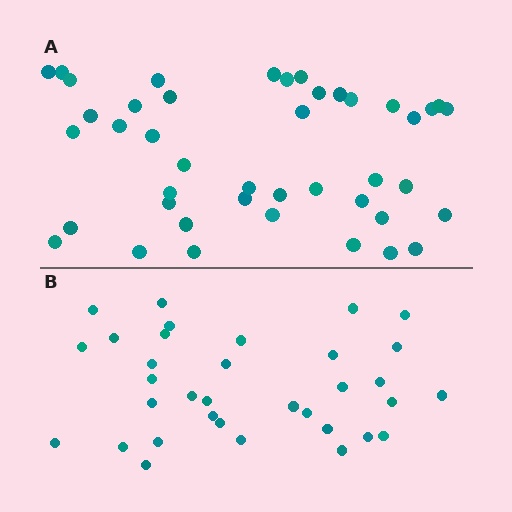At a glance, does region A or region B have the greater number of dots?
Region A (the top region) has more dots.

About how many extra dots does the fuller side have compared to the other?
Region A has roughly 8 or so more dots than region B.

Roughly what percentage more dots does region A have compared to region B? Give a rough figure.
About 25% more.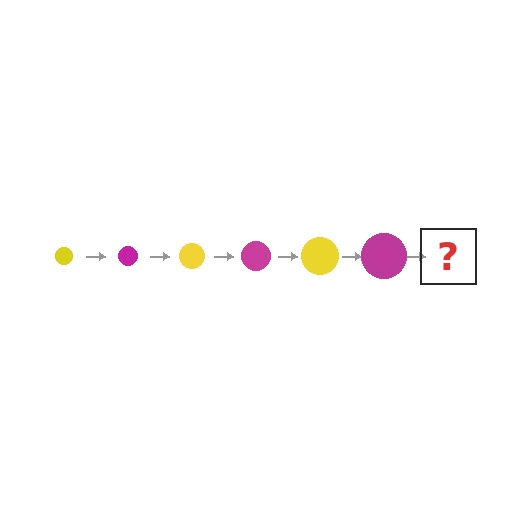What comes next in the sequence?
The next element should be a yellow circle, larger than the previous one.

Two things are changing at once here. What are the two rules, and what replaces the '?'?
The two rules are that the circle grows larger each step and the color cycles through yellow and magenta. The '?' should be a yellow circle, larger than the previous one.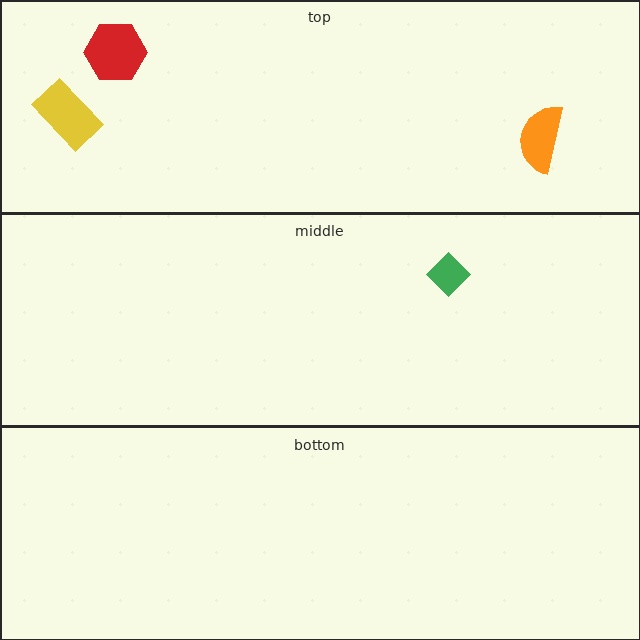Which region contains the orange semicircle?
The top region.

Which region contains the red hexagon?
The top region.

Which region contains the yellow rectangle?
The top region.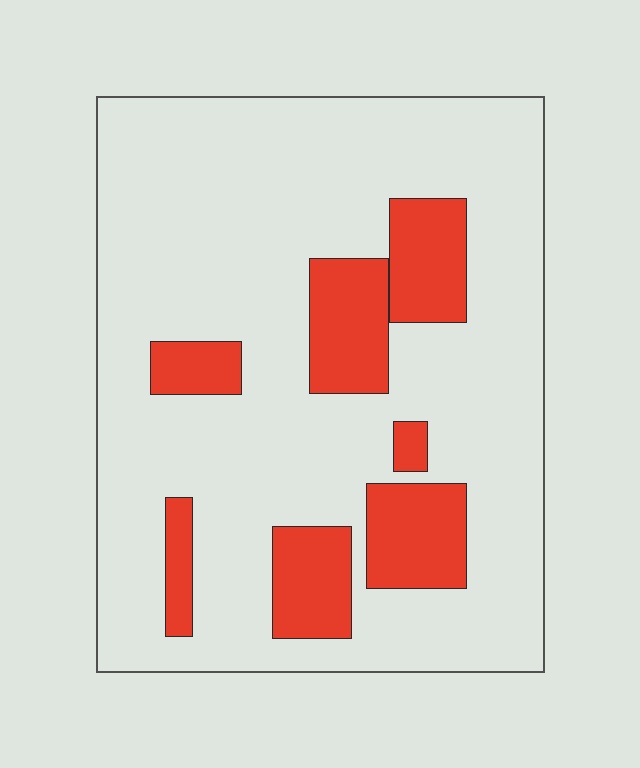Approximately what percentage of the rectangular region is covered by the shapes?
Approximately 20%.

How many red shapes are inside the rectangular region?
7.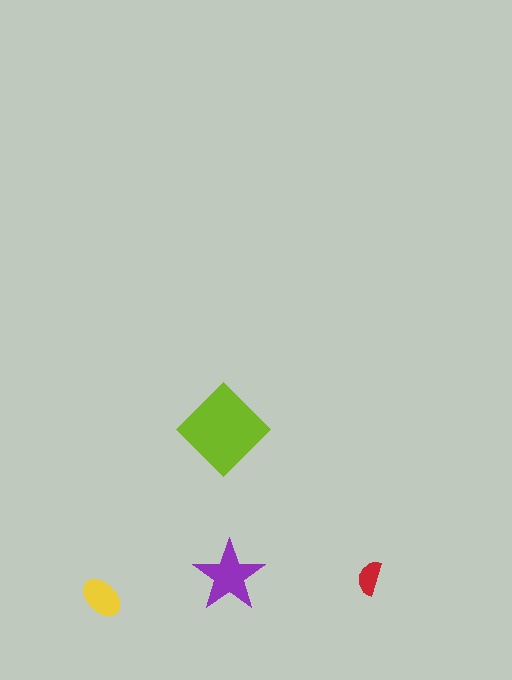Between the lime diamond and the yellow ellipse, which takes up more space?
The lime diamond.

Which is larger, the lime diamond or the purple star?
The lime diamond.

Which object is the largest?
The lime diamond.